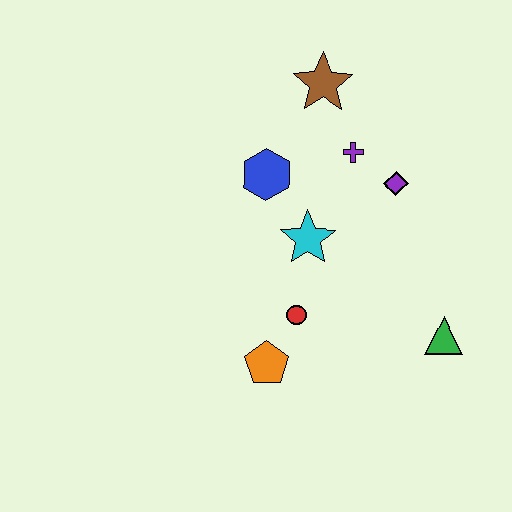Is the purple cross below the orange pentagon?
No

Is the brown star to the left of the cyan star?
No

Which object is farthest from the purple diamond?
The orange pentagon is farthest from the purple diamond.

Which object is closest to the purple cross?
The purple diamond is closest to the purple cross.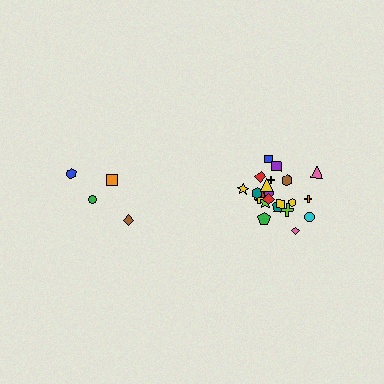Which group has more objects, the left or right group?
The right group.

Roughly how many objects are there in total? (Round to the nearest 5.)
Roughly 25 objects in total.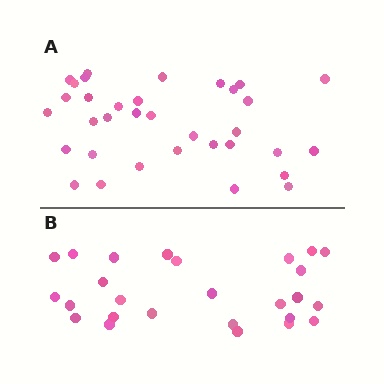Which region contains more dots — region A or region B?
Region A (the top region) has more dots.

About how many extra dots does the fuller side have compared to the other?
Region A has roughly 8 or so more dots than region B.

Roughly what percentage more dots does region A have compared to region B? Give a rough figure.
About 30% more.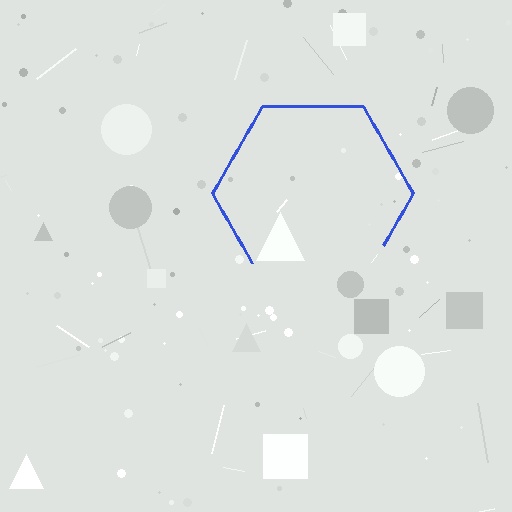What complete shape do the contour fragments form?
The contour fragments form a hexagon.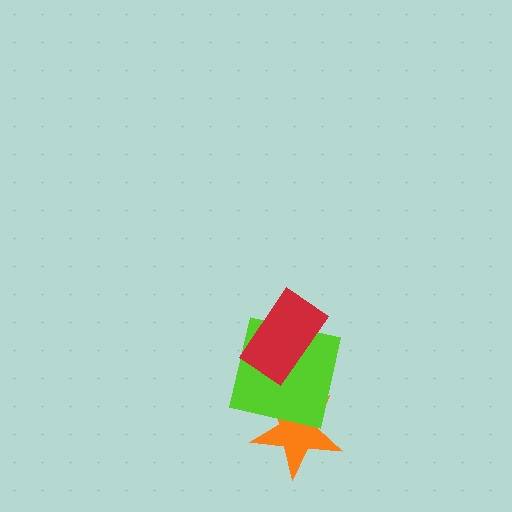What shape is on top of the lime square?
The red rectangle is on top of the lime square.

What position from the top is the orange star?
The orange star is 3rd from the top.